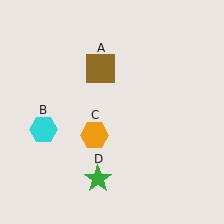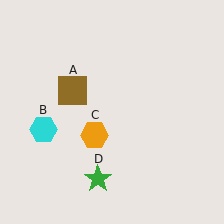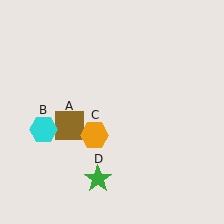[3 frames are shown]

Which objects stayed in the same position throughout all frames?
Cyan hexagon (object B) and orange hexagon (object C) and green star (object D) remained stationary.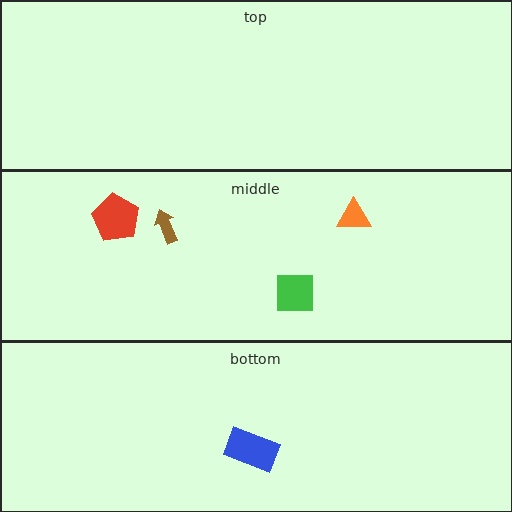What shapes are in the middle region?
The green square, the orange triangle, the brown arrow, the red pentagon.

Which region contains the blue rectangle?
The bottom region.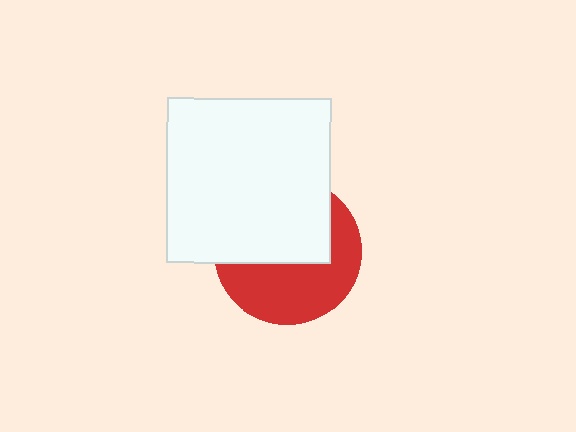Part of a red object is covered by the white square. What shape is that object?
It is a circle.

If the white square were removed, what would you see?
You would see the complete red circle.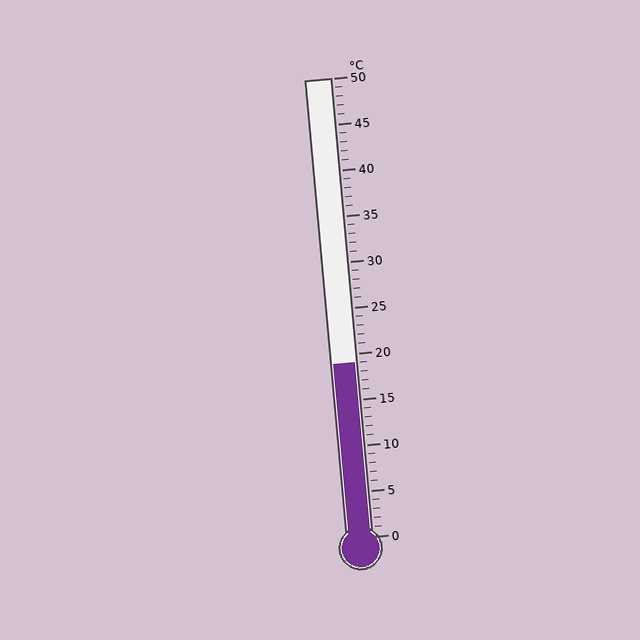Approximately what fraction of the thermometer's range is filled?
The thermometer is filled to approximately 40% of its range.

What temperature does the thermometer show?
The thermometer shows approximately 19°C.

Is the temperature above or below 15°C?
The temperature is above 15°C.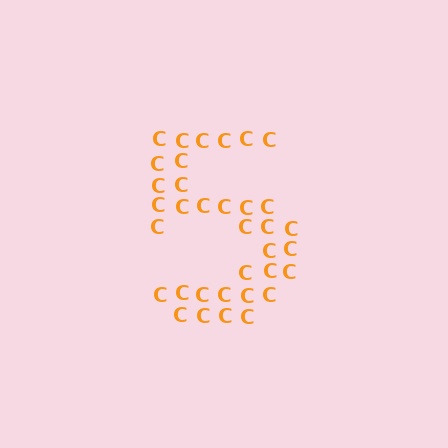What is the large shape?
The large shape is the digit 5.